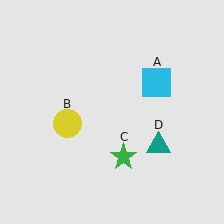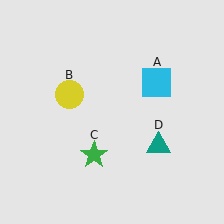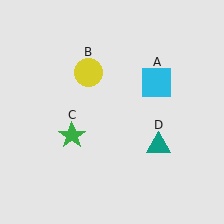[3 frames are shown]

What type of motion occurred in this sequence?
The yellow circle (object B), green star (object C) rotated clockwise around the center of the scene.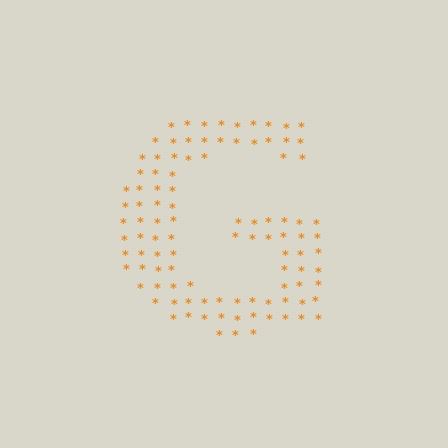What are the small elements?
The small elements are asterisks.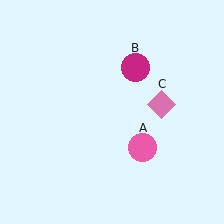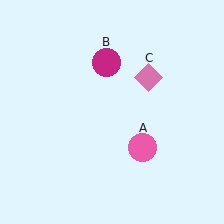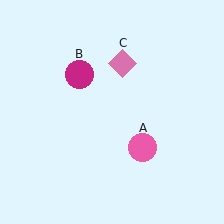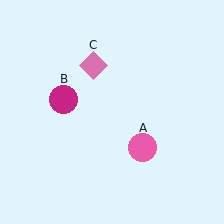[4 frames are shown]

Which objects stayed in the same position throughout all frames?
Pink circle (object A) remained stationary.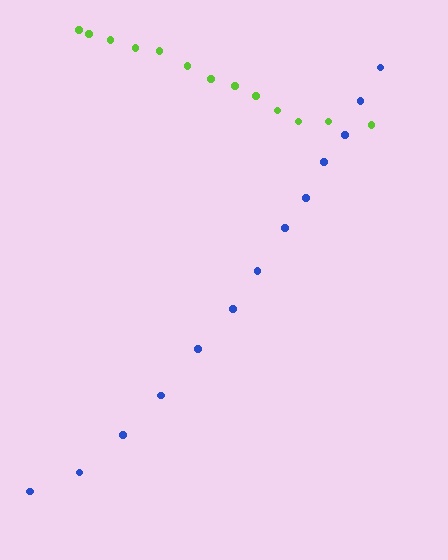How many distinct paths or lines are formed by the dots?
There are 2 distinct paths.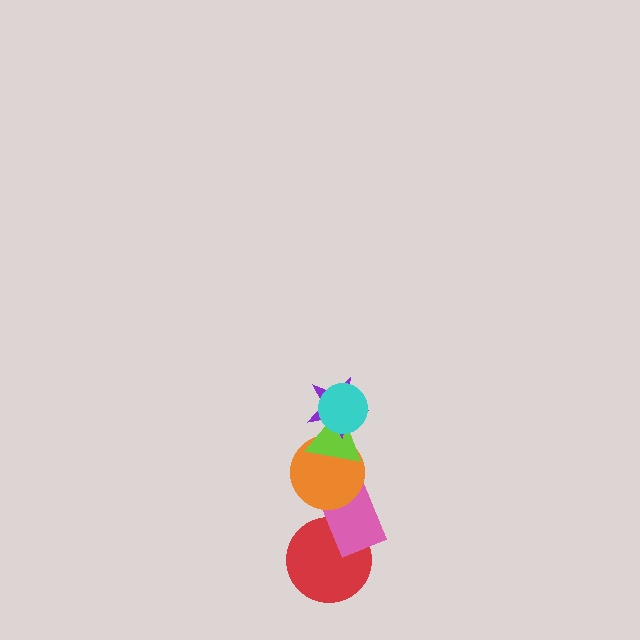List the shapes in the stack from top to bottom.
From top to bottom: the cyan circle, the purple star, the lime triangle, the orange circle, the pink rectangle, the red circle.